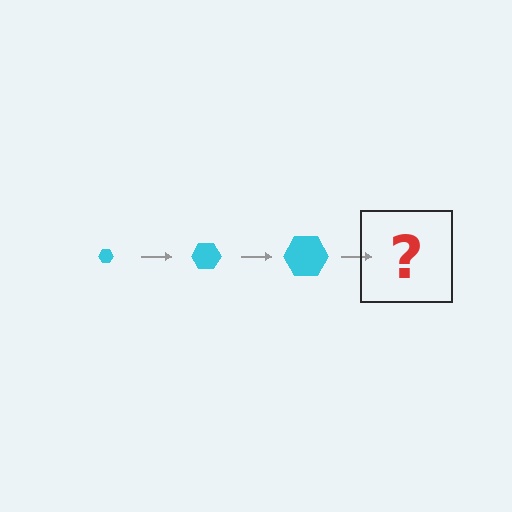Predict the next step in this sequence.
The next step is a cyan hexagon, larger than the previous one.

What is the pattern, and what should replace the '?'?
The pattern is that the hexagon gets progressively larger each step. The '?' should be a cyan hexagon, larger than the previous one.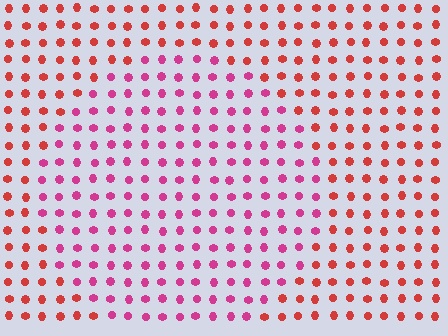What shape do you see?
I see a circle.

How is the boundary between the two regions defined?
The boundary is defined purely by a slight shift in hue (about 36 degrees). Spacing, size, and orientation are identical on both sides.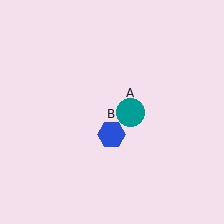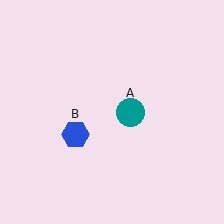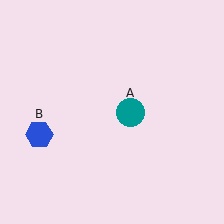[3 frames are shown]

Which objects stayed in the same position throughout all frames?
Teal circle (object A) remained stationary.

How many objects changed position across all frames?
1 object changed position: blue hexagon (object B).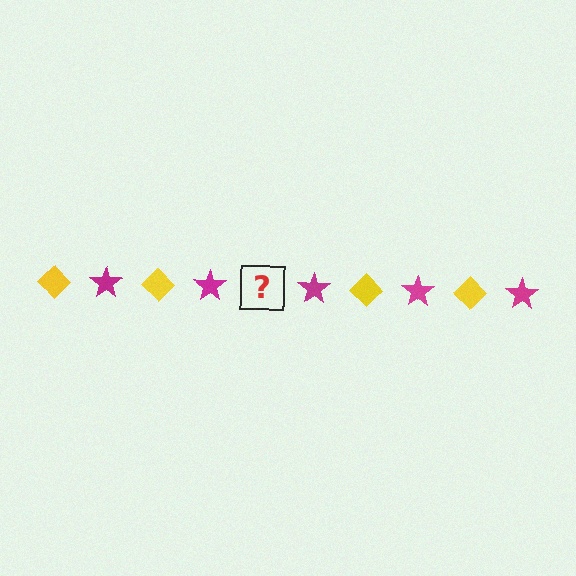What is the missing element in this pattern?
The missing element is a yellow diamond.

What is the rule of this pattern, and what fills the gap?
The rule is that the pattern alternates between yellow diamond and magenta star. The gap should be filled with a yellow diamond.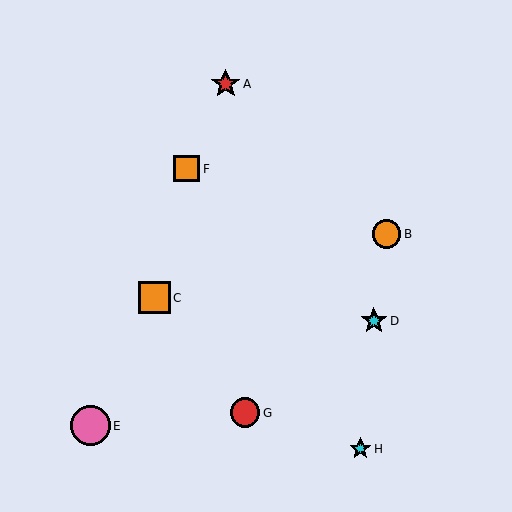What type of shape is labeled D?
Shape D is a cyan star.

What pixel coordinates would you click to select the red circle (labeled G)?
Click at (245, 413) to select the red circle G.